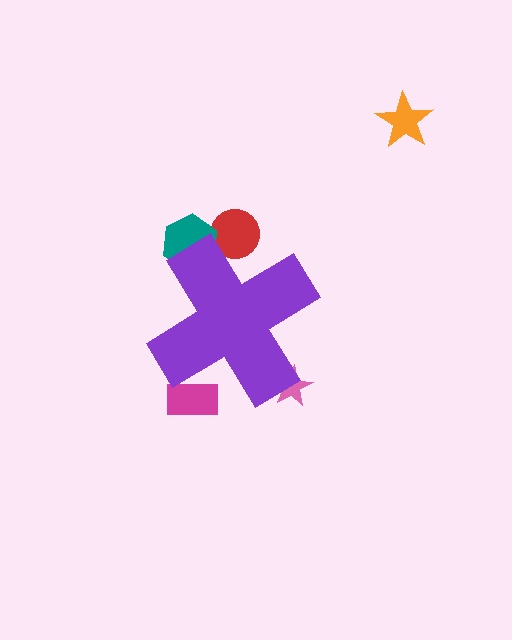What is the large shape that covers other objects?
A purple cross.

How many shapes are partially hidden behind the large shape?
4 shapes are partially hidden.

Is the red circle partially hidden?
Yes, the red circle is partially hidden behind the purple cross.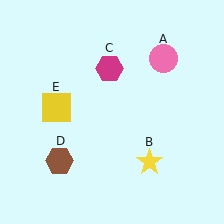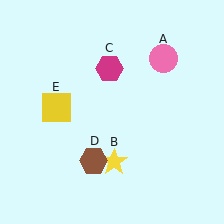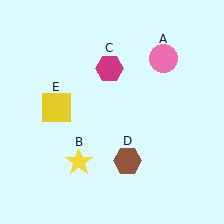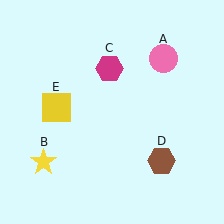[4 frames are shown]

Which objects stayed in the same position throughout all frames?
Pink circle (object A) and magenta hexagon (object C) and yellow square (object E) remained stationary.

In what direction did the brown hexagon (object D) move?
The brown hexagon (object D) moved right.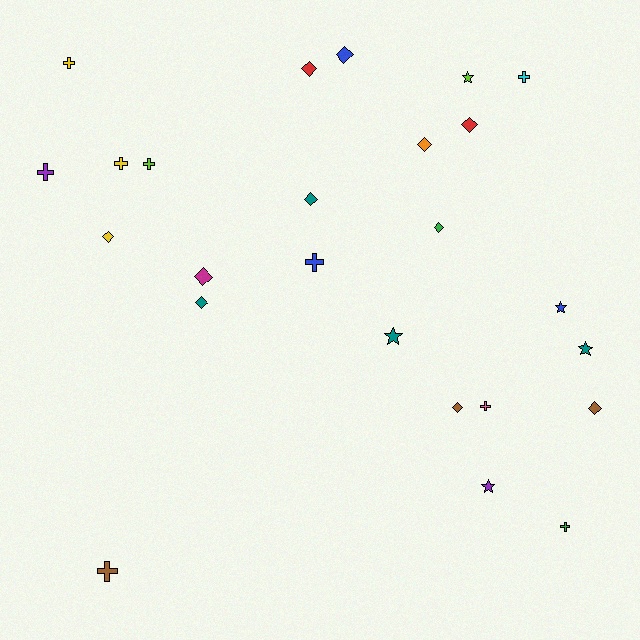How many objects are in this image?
There are 25 objects.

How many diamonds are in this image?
There are 11 diamonds.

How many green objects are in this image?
There are 2 green objects.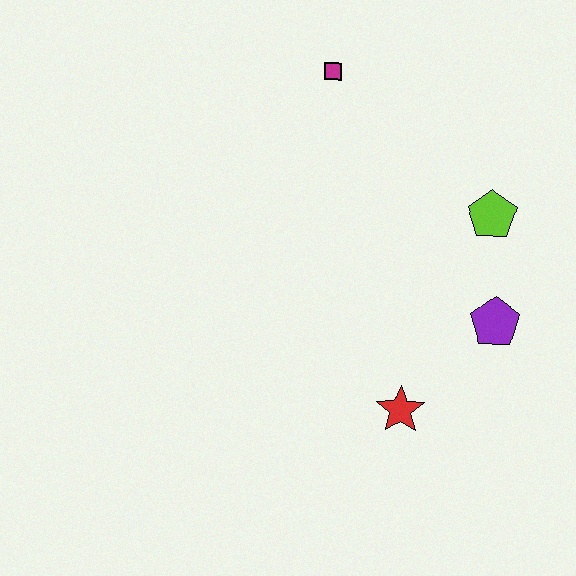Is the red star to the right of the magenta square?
Yes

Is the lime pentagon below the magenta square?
Yes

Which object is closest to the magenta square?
The lime pentagon is closest to the magenta square.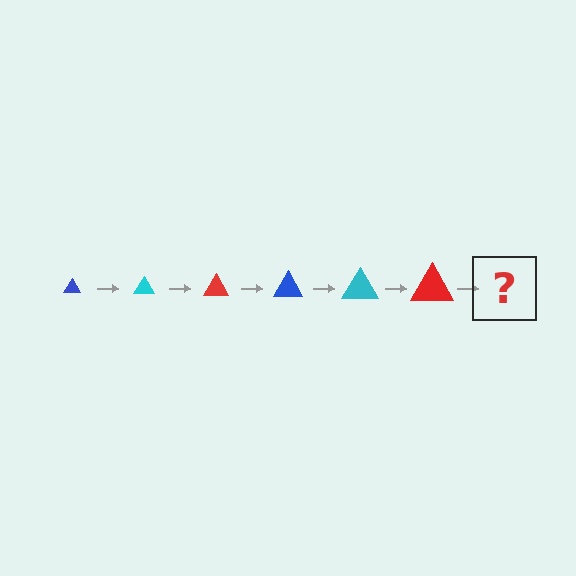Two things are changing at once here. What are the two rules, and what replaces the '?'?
The two rules are that the triangle grows larger each step and the color cycles through blue, cyan, and red. The '?' should be a blue triangle, larger than the previous one.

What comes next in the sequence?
The next element should be a blue triangle, larger than the previous one.